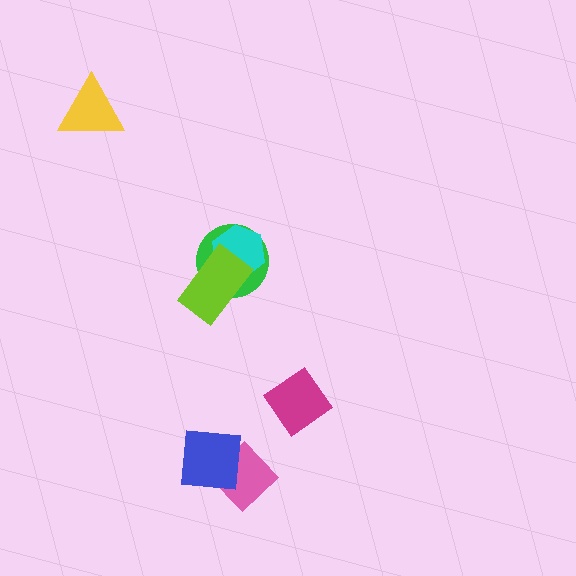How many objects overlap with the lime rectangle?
2 objects overlap with the lime rectangle.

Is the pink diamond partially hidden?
Yes, it is partially covered by another shape.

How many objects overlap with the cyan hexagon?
2 objects overlap with the cyan hexagon.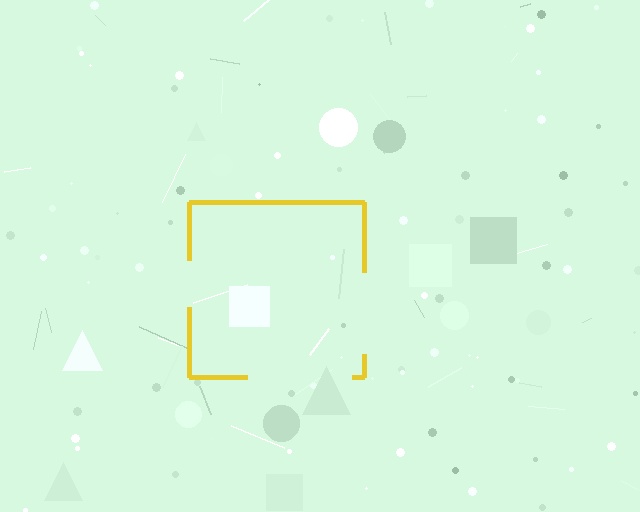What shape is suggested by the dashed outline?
The dashed outline suggests a square.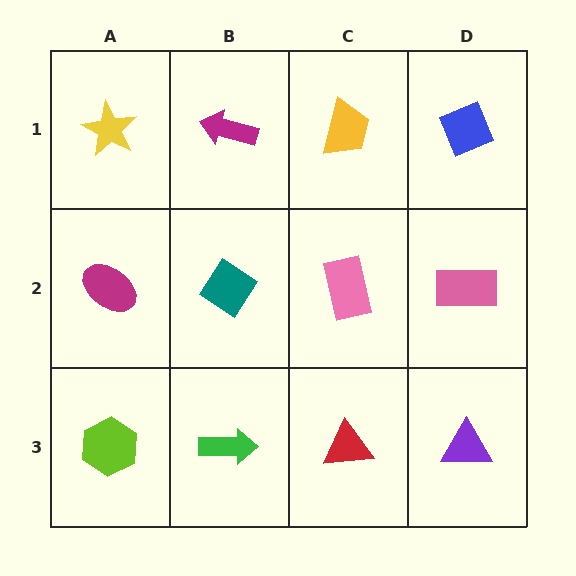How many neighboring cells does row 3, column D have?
2.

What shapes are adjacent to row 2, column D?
A blue diamond (row 1, column D), a purple triangle (row 3, column D), a pink rectangle (row 2, column C).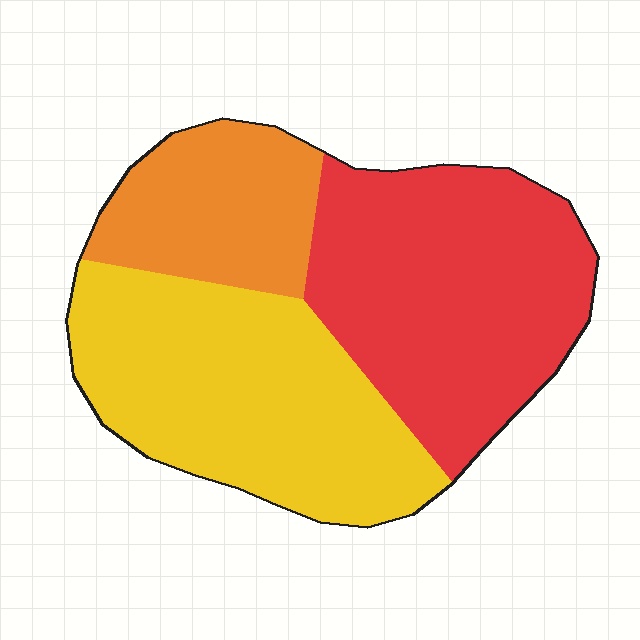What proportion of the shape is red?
Red covers about 40% of the shape.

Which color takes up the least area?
Orange, at roughly 20%.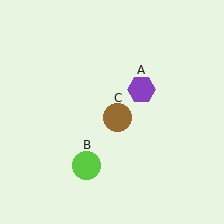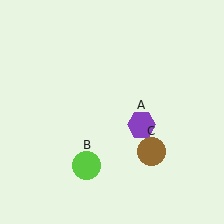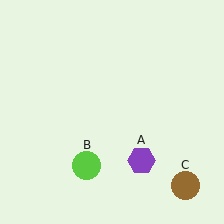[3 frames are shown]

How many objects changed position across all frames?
2 objects changed position: purple hexagon (object A), brown circle (object C).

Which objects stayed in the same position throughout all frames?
Lime circle (object B) remained stationary.